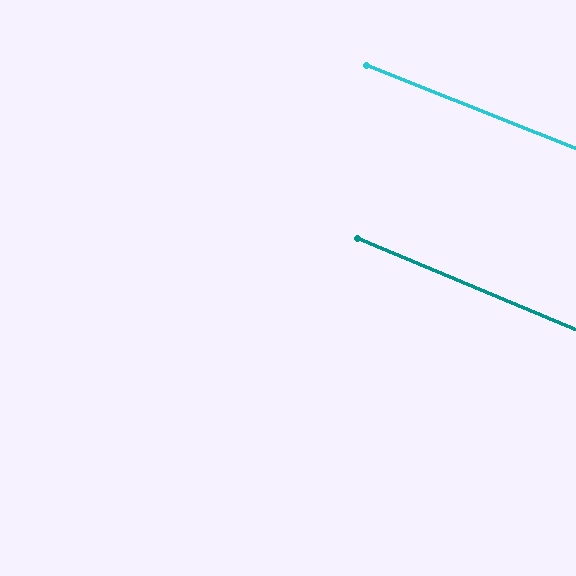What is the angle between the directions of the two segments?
Approximately 1 degree.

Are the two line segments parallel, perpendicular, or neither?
Parallel — their directions differ by only 1.3°.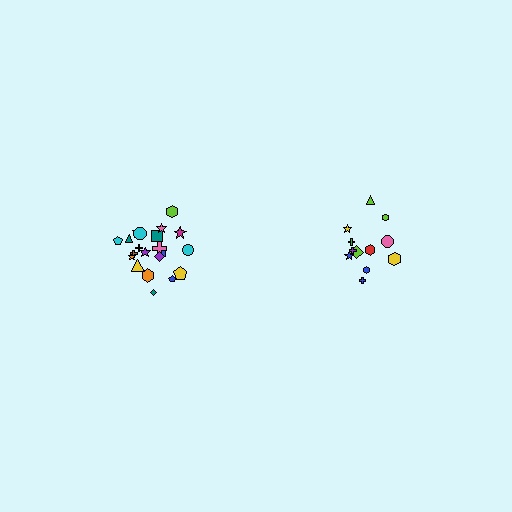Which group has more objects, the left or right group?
The left group.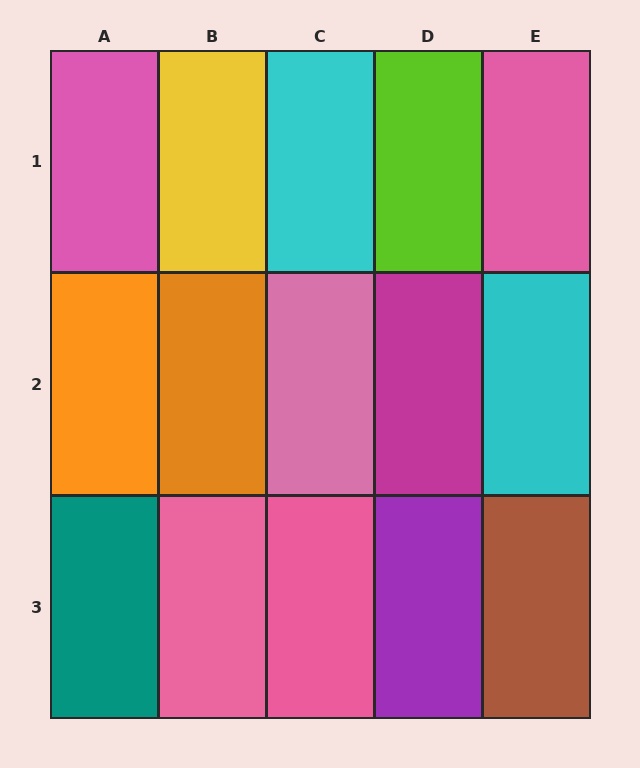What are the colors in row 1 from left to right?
Pink, yellow, cyan, lime, pink.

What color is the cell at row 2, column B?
Orange.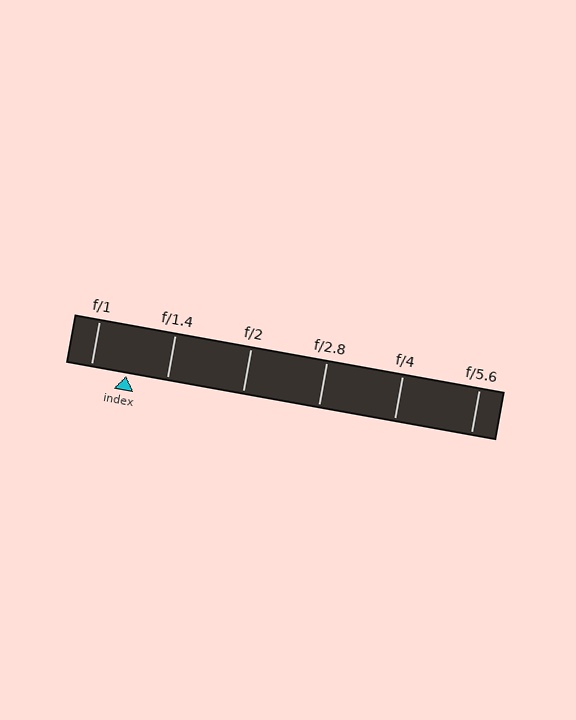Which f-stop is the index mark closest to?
The index mark is closest to f/1.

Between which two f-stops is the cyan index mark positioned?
The index mark is between f/1 and f/1.4.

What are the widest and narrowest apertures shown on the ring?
The widest aperture shown is f/1 and the narrowest is f/5.6.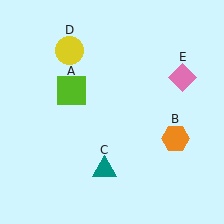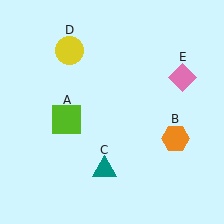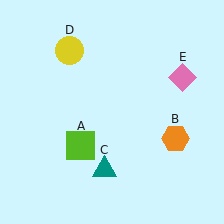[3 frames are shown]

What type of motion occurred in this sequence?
The lime square (object A) rotated counterclockwise around the center of the scene.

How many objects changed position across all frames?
1 object changed position: lime square (object A).